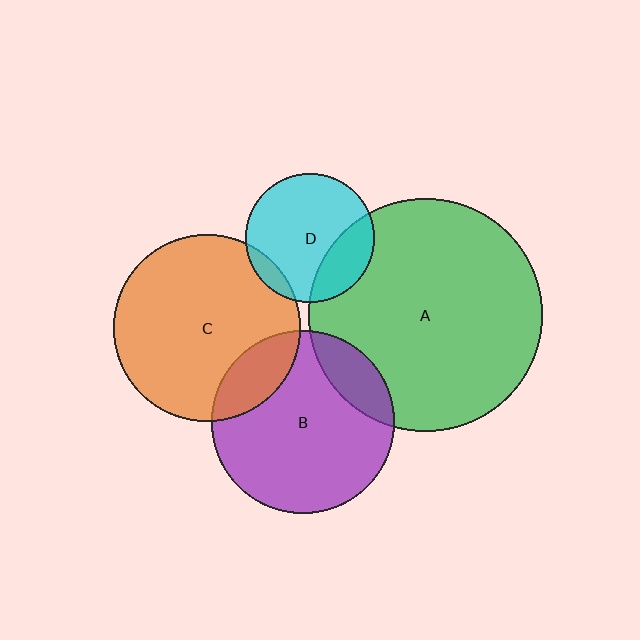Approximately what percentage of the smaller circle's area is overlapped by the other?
Approximately 15%.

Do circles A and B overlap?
Yes.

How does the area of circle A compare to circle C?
Approximately 1.5 times.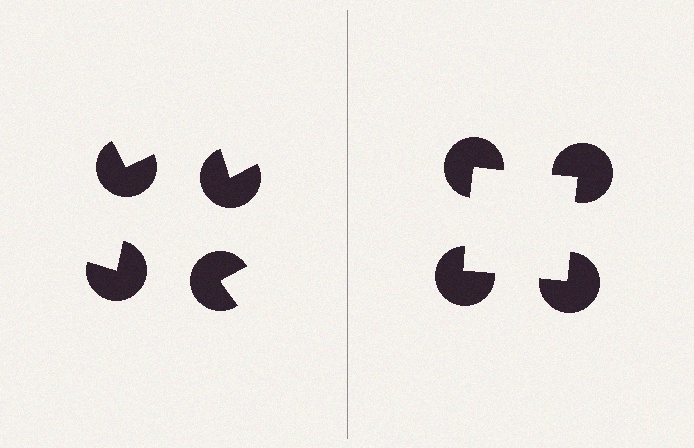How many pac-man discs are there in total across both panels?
8 — 4 on each side.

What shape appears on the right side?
An illusory square.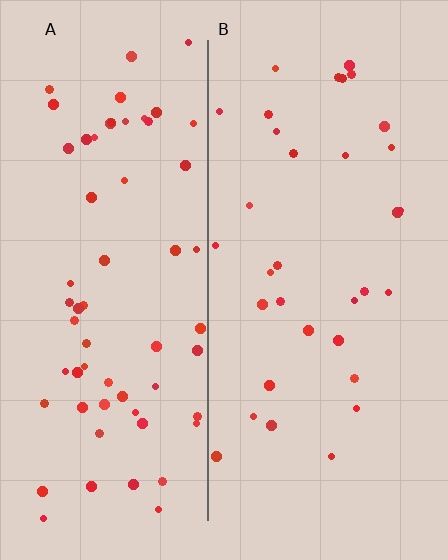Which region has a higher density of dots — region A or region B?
A (the left).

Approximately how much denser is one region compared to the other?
Approximately 1.9× — region A over region B.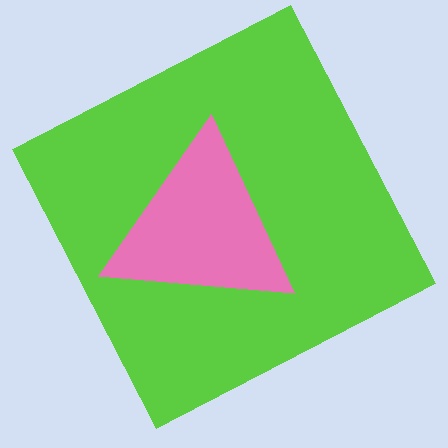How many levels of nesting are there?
2.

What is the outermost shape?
The lime square.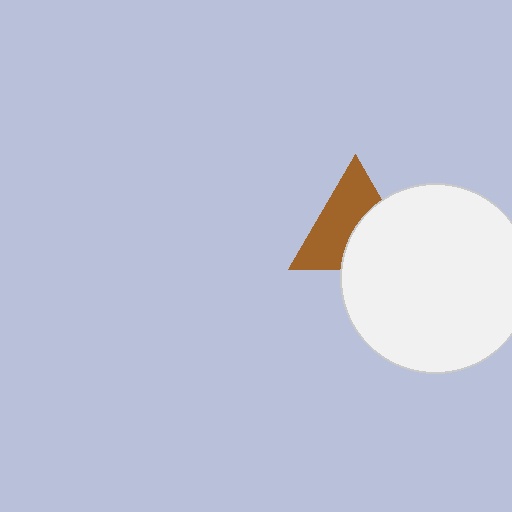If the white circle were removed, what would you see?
You would see the complete brown triangle.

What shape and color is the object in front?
The object in front is a white circle.